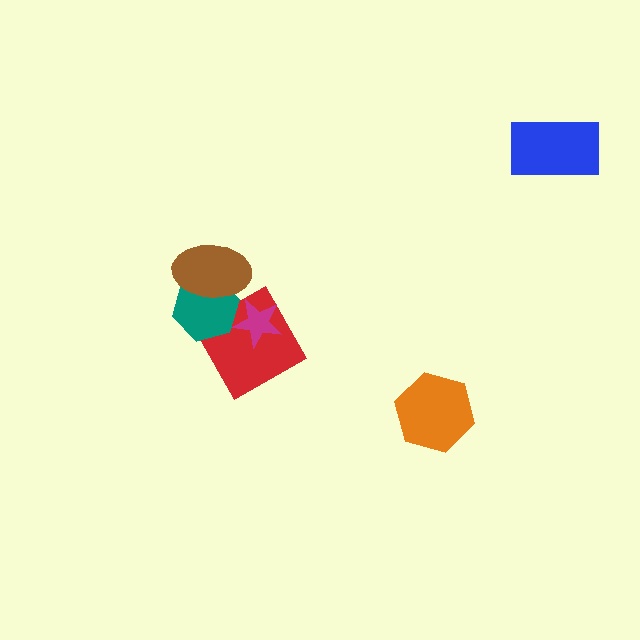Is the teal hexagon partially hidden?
Yes, it is partially covered by another shape.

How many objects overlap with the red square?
2 objects overlap with the red square.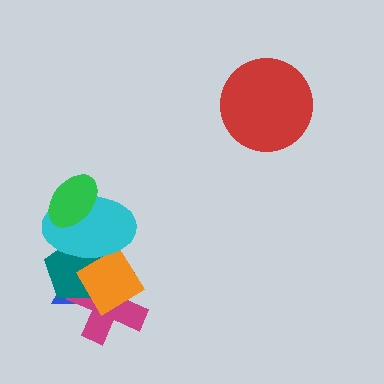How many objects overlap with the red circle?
0 objects overlap with the red circle.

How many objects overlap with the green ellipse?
1 object overlaps with the green ellipse.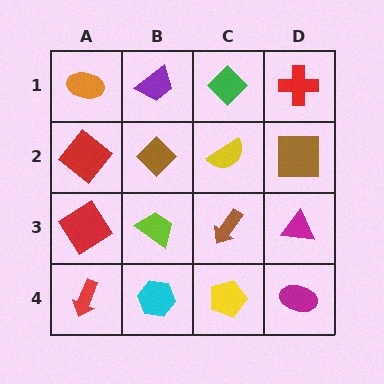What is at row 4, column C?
A yellow pentagon.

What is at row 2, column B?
A brown diamond.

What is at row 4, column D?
A magenta ellipse.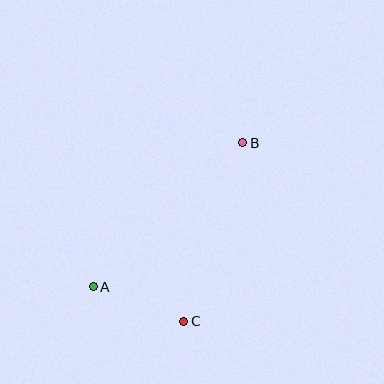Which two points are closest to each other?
Points A and C are closest to each other.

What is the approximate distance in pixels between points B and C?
The distance between B and C is approximately 188 pixels.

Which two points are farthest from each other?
Points A and B are farthest from each other.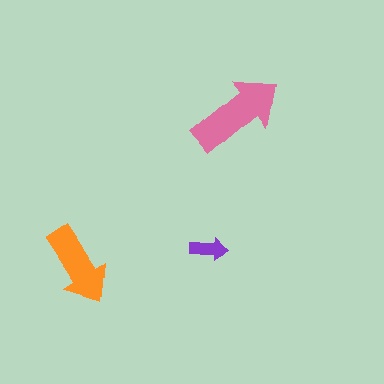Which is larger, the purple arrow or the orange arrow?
The orange one.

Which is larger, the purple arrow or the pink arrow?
The pink one.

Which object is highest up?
The pink arrow is topmost.